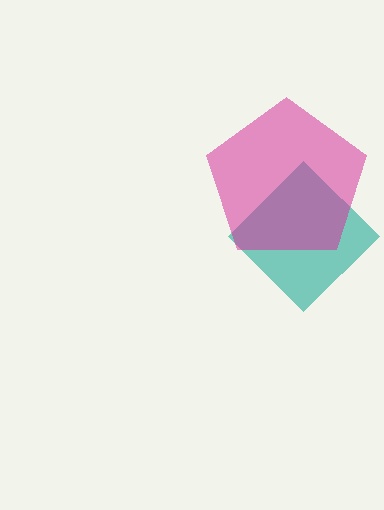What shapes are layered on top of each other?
The layered shapes are: a teal diamond, a magenta pentagon.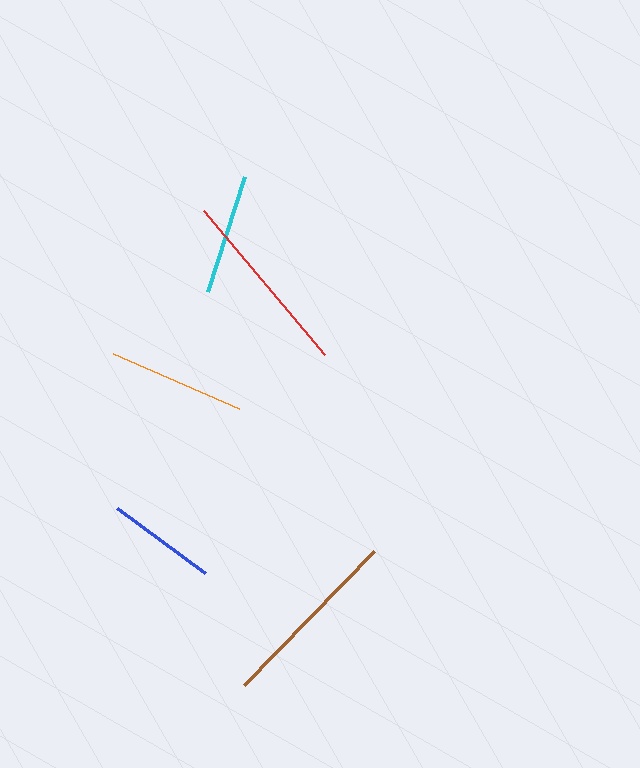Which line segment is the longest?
The red line is the longest at approximately 189 pixels.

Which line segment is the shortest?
The blue line is the shortest at approximately 110 pixels.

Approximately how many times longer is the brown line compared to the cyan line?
The brown line is approximately 1.5 times the length of the cyan line.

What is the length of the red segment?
The red segment is approximately 189 pixels long.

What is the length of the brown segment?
The brown segment is approximately 186 pixels long.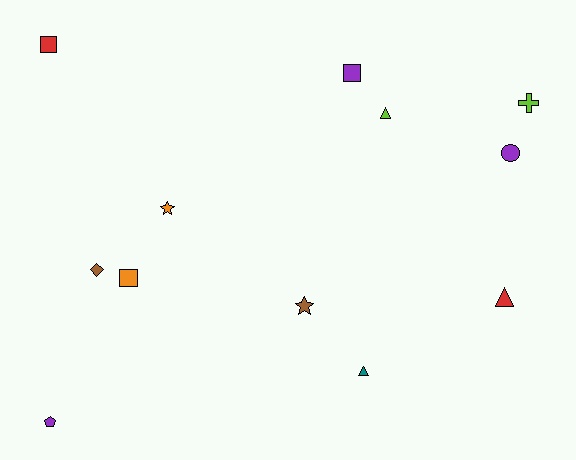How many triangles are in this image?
There are 3 triangles.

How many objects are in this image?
There are 12 objects.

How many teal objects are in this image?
There is 1 teal object.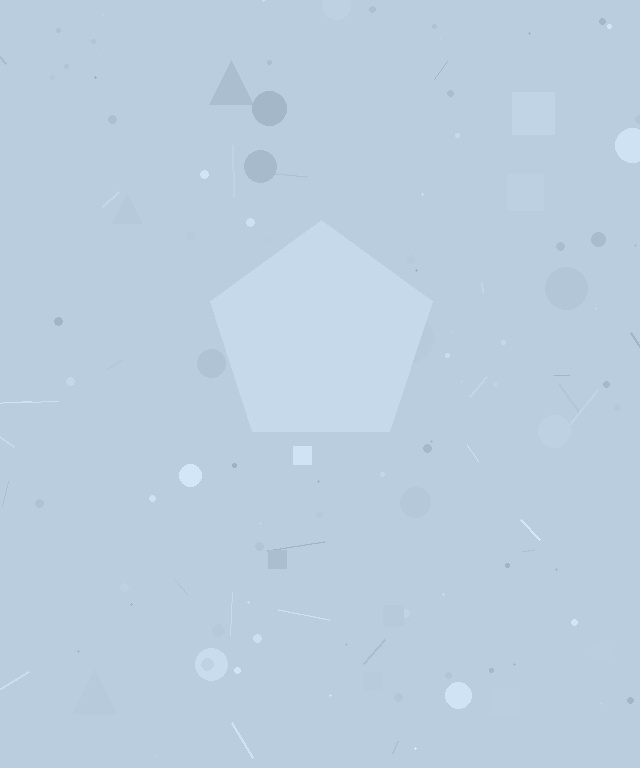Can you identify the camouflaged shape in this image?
The camouflaged shape is a pentagon.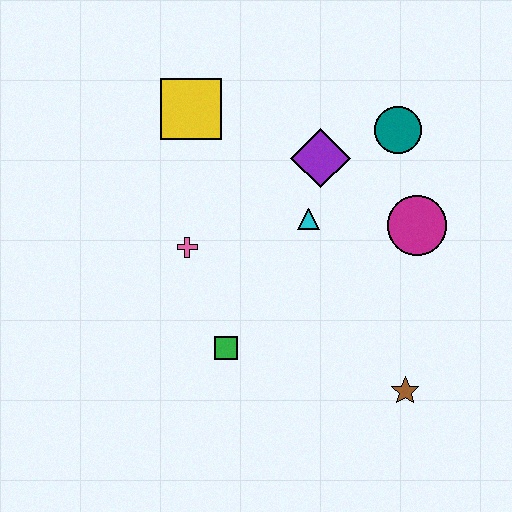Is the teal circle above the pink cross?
Yes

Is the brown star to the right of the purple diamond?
Yes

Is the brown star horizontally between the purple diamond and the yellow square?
No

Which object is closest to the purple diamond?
The cyan triangle is closest to the purple diamond.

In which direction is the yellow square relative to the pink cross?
The yellow square is above the pink cross.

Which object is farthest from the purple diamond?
The brown star is farthest from the purple diamond.